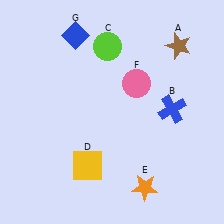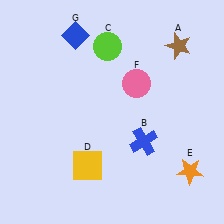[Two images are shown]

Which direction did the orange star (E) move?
The orange star (E) moved right.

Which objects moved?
The objects that moved are: the blue cross (B), the orange star (E).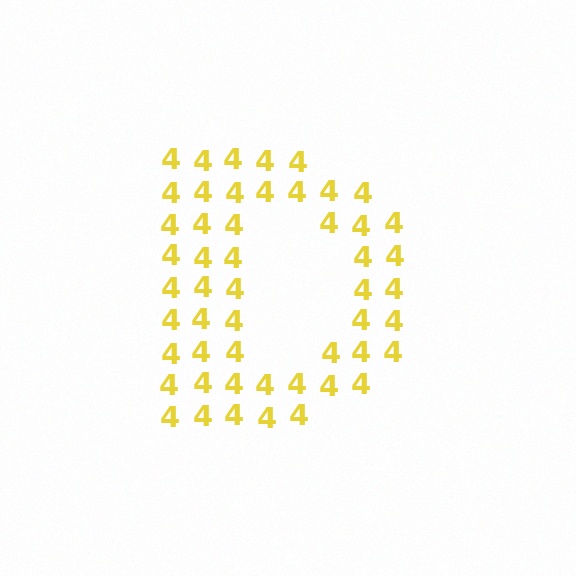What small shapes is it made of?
It is made of small digit 4's.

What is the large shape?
The large shape is the letter D.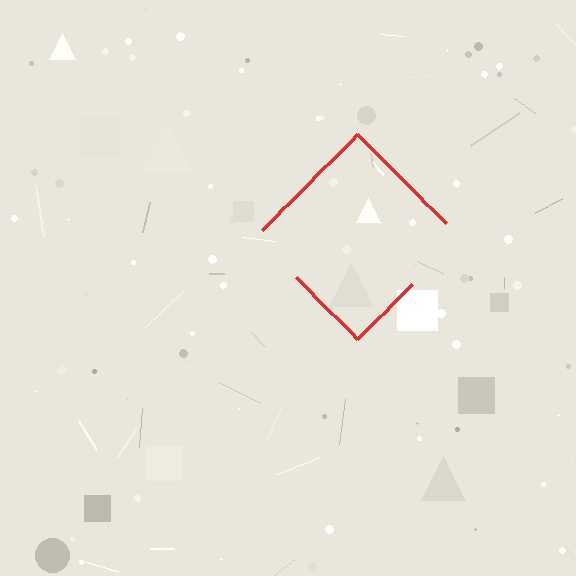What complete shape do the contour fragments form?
The contour fragments form a diamond.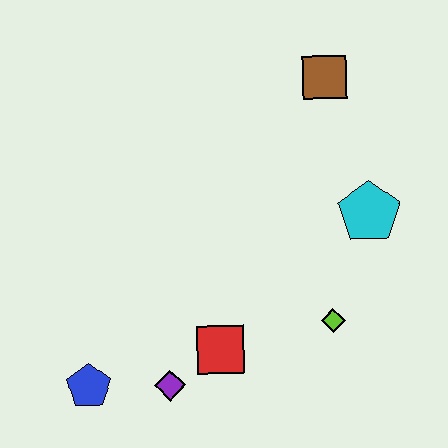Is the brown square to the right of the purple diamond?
Yes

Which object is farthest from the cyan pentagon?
The blue pentagon is farthest from the cyan pentagon.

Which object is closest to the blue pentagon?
The purple diamond is closest to the blue pentagon.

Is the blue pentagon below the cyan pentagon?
Yes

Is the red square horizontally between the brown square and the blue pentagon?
Yes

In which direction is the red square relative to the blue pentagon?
The red square is to the right of the blue pentagon.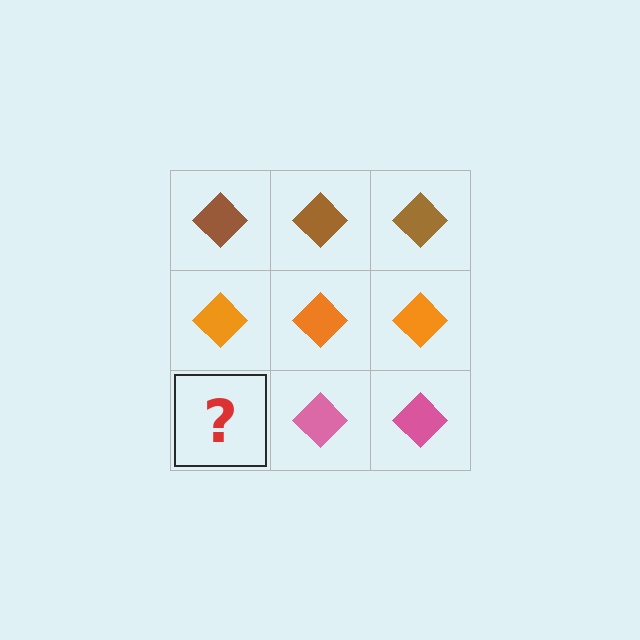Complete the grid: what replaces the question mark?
The question mark should be replaced with a pink diamond.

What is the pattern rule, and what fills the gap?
The rule is that each row has a consistent color. The gap should be filled with a pink diamond.